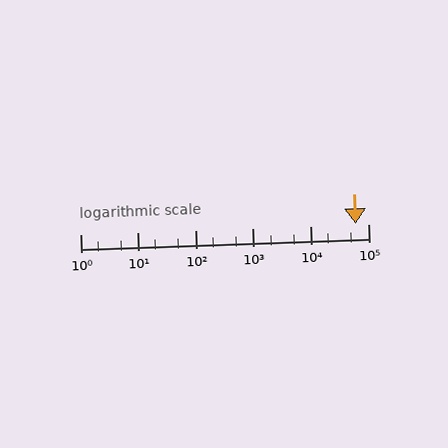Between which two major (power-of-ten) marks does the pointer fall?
The pointer is between 10000 and 100000.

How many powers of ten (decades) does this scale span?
The scale spans 5 decades, from 1 to 100000.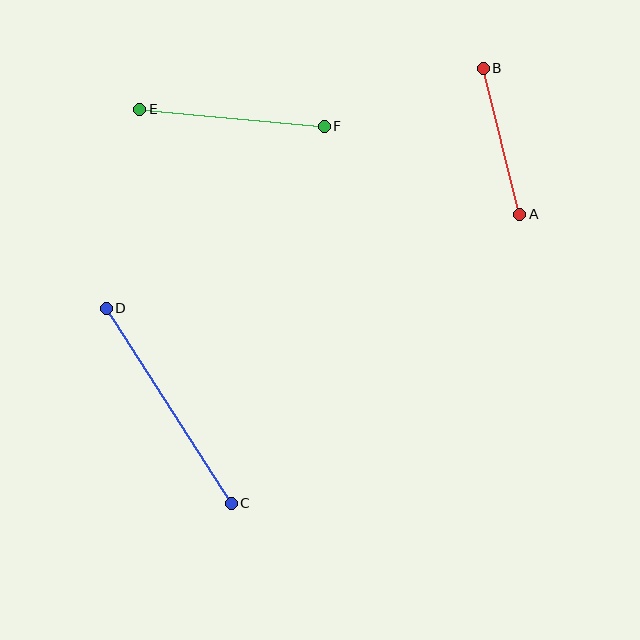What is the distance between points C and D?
The distance is approximately 232 pixels.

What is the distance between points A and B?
The distance is approximately 151 pixels.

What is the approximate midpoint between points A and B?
The midpoint is at approximately (501, 141) pixels.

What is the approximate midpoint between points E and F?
The midpoint is at approximately (232, 118) pixels.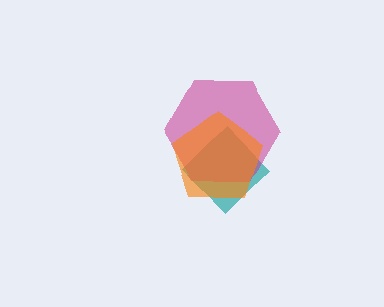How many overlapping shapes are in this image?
There are 3 overlapping shapes in the image.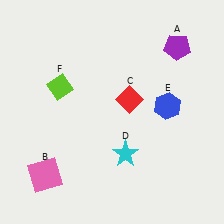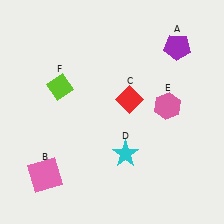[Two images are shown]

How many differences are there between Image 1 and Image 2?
There is 1 difference between the two images.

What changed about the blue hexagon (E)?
In Image 1, E is blue. In Image 2, it changed to pink.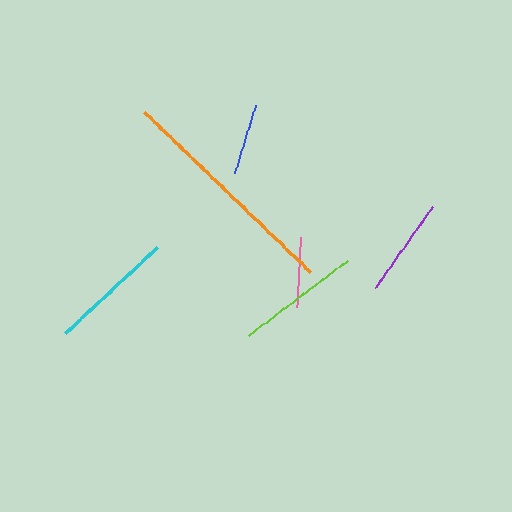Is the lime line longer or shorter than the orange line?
The orange line is longer than the lime line.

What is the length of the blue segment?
The blue segment is approximately 72 pixels long.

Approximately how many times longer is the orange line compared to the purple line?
The orange line is approximately 2.3 times the length of the purple line.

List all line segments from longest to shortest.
From longest to shortest: orange, cyan, lime, purple, blue, pink.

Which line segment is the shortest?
The pink line is the shortest at approximately 70 pixels.